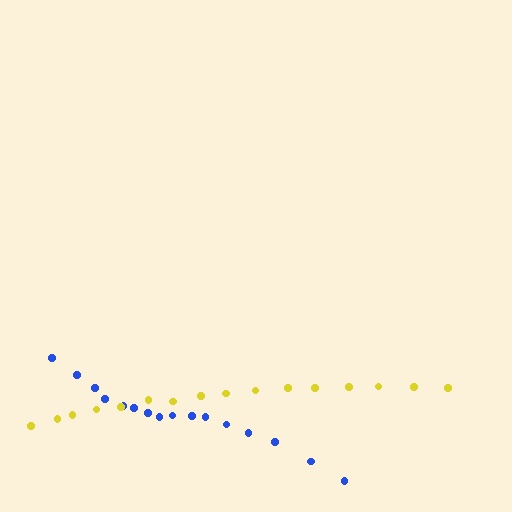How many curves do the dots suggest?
There are 2 distinct paths.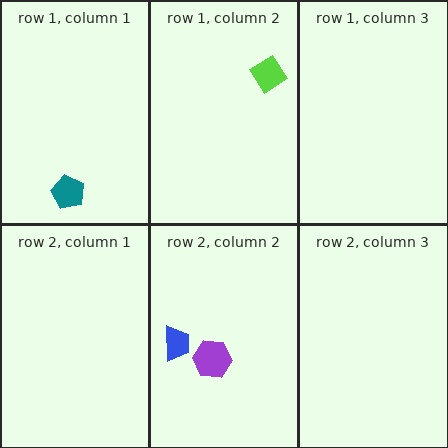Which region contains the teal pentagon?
The row 1, column 1 region.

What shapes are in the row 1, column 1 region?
The teal pentagon.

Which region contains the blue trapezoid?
The row 2, column 2 region.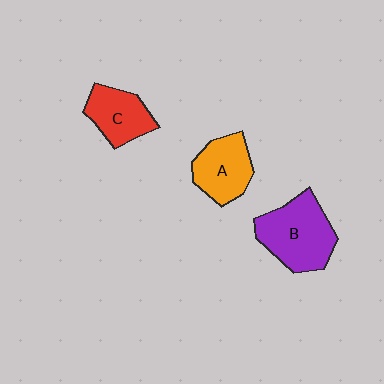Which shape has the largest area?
Shape B (purple).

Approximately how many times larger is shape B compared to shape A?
Approximately 1.4 times.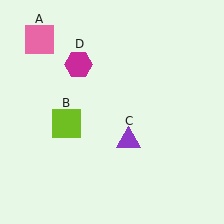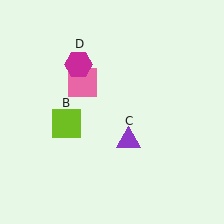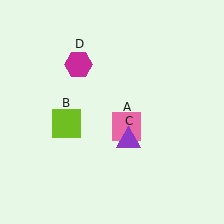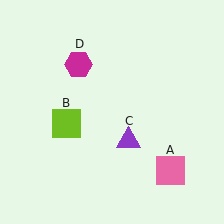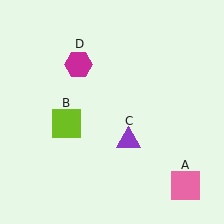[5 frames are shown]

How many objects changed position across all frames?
1 object changed position: pink square (object A).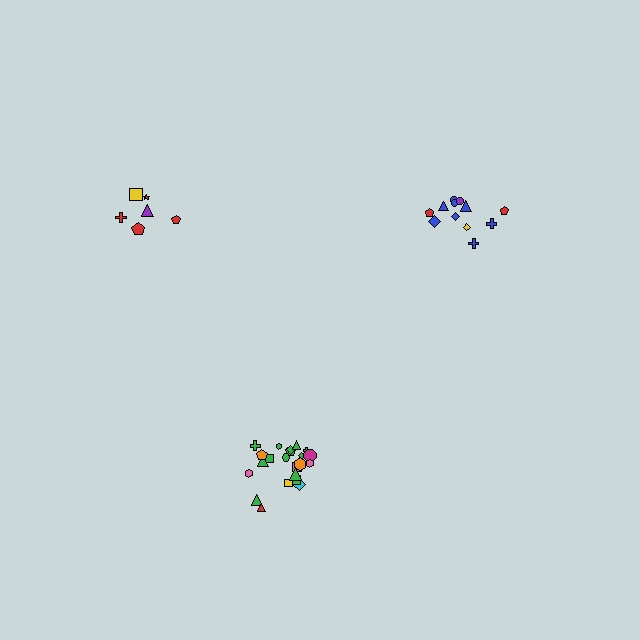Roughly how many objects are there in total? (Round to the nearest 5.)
Roughly 40 objects in total.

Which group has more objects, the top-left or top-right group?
The top-right group.